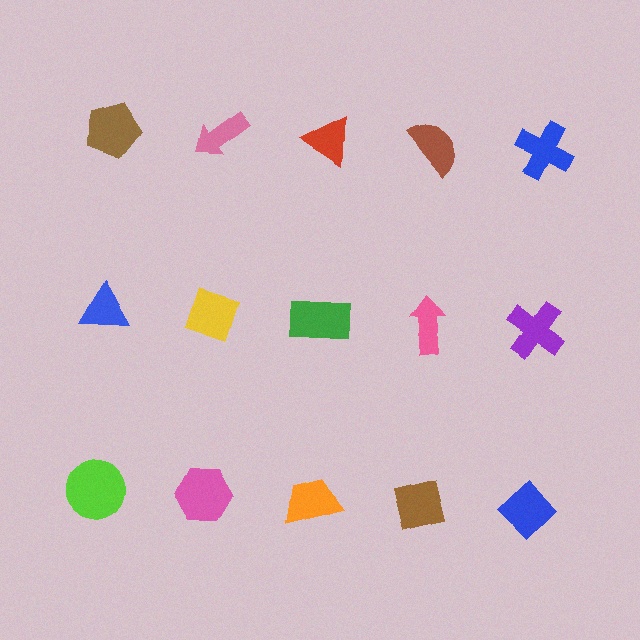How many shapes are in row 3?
5 shapes.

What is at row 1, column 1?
A brown pentagon.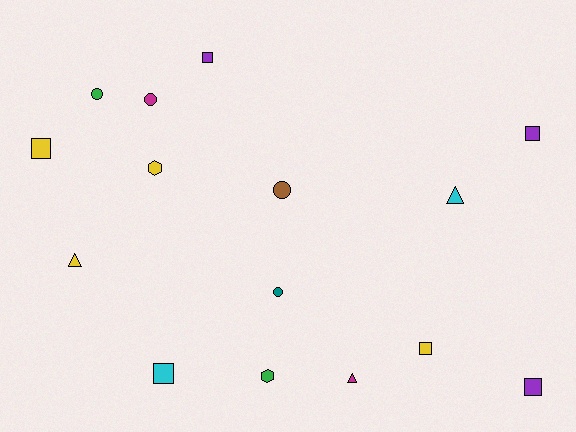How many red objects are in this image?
There are no red objects.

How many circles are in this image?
There are 4 circles.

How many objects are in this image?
There are 15 objects.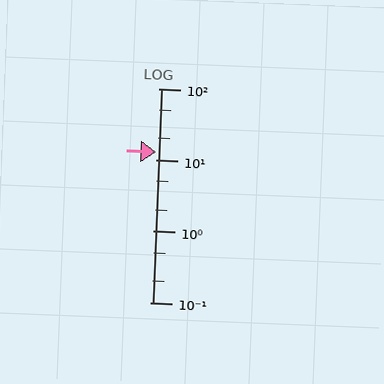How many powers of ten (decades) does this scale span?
The scale spans 3 decades, from 0.1 to 100.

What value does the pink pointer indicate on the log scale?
The pointer indicates approximately 13.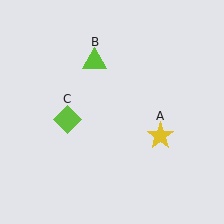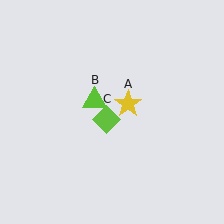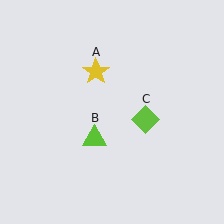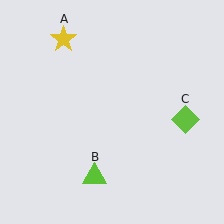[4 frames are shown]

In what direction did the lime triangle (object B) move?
The lime triangle (object B) moved down.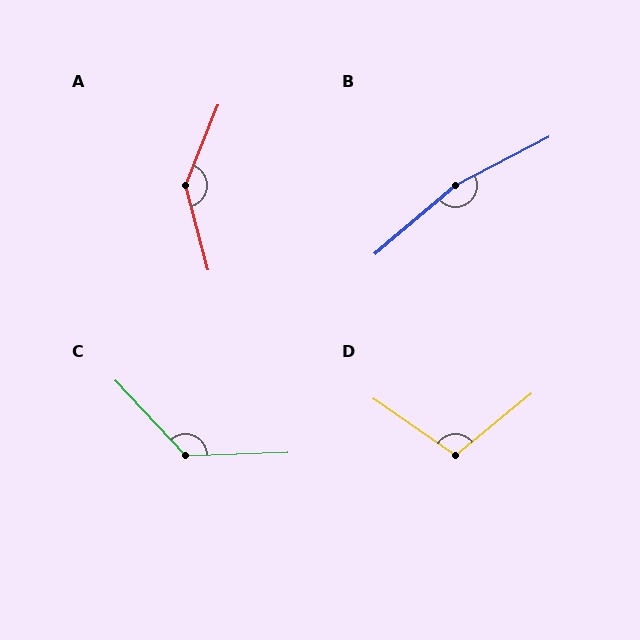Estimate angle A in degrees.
Approximately 143 degrees.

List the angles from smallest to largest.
D (106°), C (131°), A (143°), B (167°).